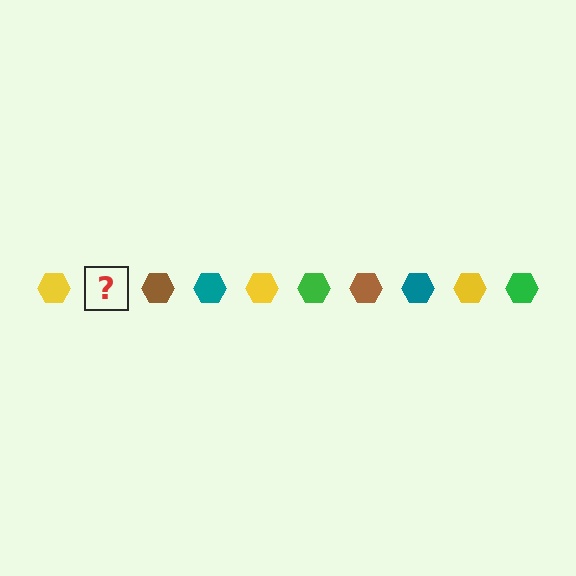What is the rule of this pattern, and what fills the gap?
The rule is that the pattern cycles through yellow, green, brown, teal hexagons. The gap should be filled with a green hexagon.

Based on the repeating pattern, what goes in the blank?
The blank should be a green hexagon.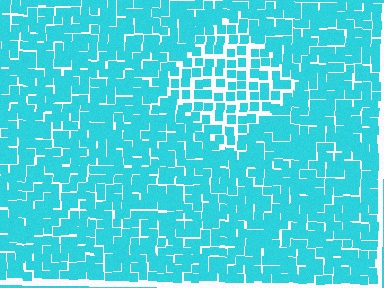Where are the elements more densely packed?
The elements are more densely packed outside the diamond boundary.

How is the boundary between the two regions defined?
The boundary is defined by a change in element density (approximately 1.6x ratio). All elements are the same color, size, and shape.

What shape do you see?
I see a diamond.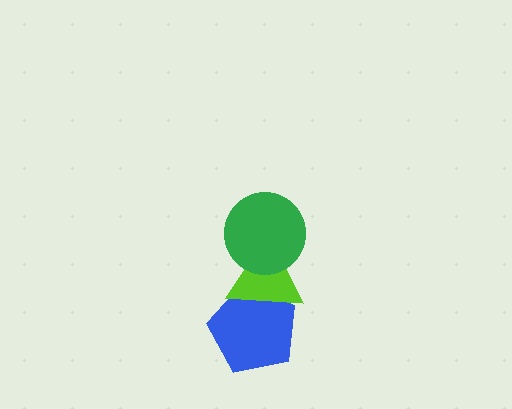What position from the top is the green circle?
The green circle is 1st from the top.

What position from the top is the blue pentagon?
The blue pentagon is 3rd from the top.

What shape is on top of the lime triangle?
The green circle is on top of the lime triangle.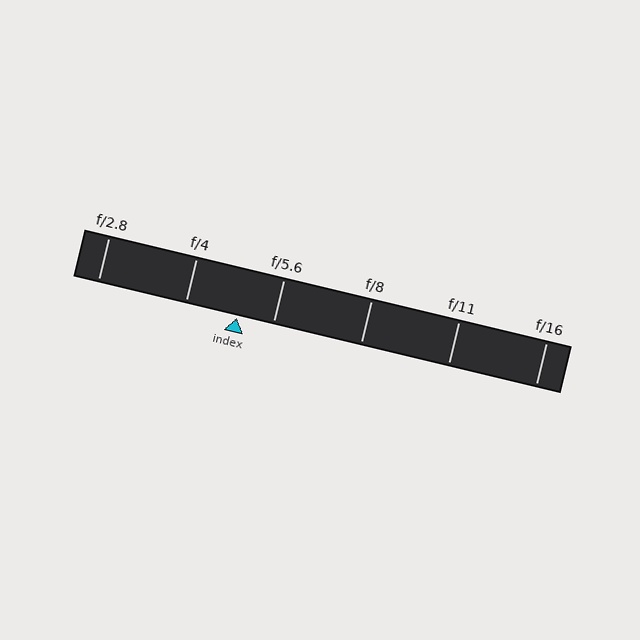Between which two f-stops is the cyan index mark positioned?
The index mark is between f/4 and f/5.6.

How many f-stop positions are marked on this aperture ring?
There are 6 f-stop positions marked.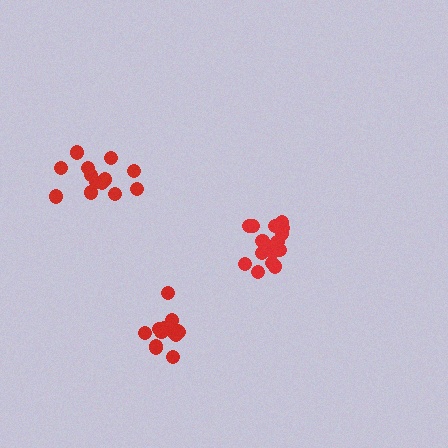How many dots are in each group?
Group 1: 16 dots, Group 2: 13 dots, Group 3: 14 dots (43 total).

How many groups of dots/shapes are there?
There are 3 groups.